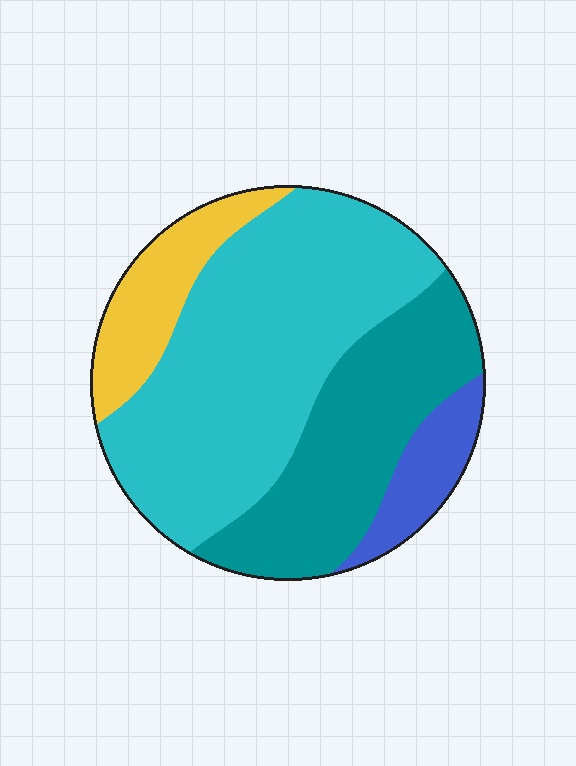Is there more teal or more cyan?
Cyan.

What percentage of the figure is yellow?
Yellow takes up less than a sixth of the figure.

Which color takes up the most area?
Cyan, at roughly 50%.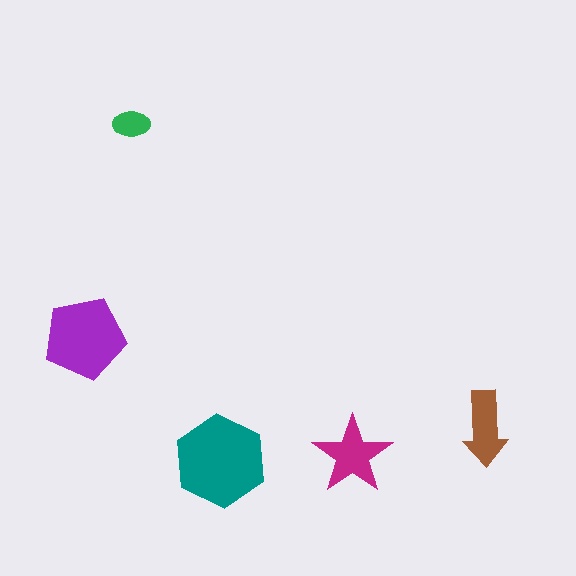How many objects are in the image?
There are 5 objects in the image.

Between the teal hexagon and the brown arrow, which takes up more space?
The teal hexagon.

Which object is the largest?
The teal hexagon.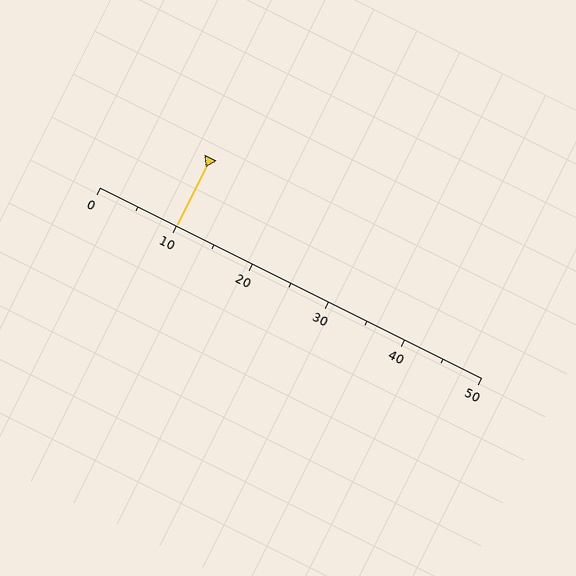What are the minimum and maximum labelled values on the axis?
The axis runs from 0 to 50.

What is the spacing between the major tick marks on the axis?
The major ticks are spaced 10 apart.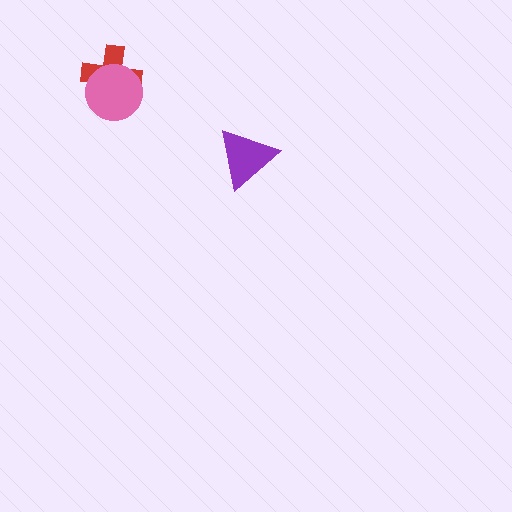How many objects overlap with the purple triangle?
0 objects overlap with the purple triangle.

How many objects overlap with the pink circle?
1 object overlaps with the pink circle.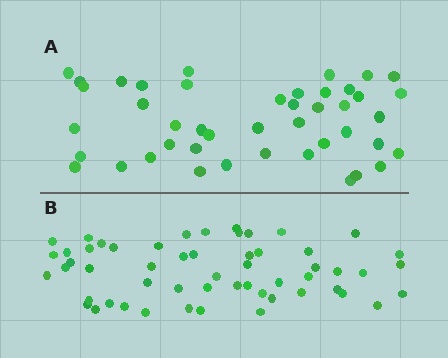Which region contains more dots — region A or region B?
Region B (the bottom region) has more dots.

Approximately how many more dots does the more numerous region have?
Region B has roughly 12 or so more dots than region A.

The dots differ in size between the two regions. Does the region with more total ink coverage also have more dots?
No. Region A has more total ink coverage because its dots are larger, but region B actually contains more individual dots. Total area can be misleading — the number of items is what matters here.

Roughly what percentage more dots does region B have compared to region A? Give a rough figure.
About 25% more.